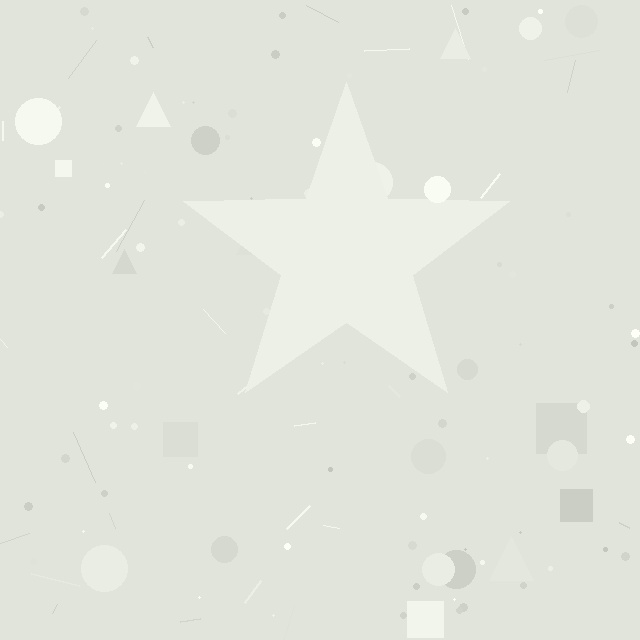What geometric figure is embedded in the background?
A star is embedded in the background.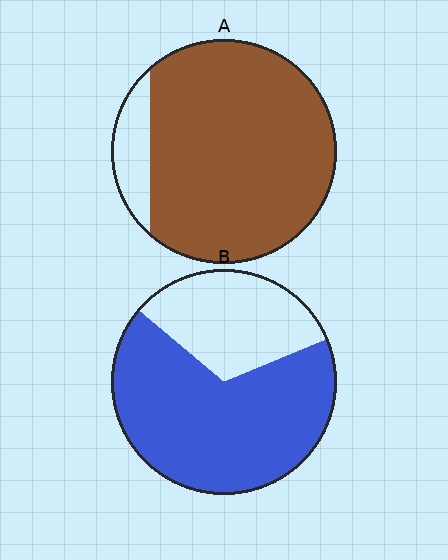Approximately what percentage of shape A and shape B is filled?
A is approximately 90% and B is approximately 65%.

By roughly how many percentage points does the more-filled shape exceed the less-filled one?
By roughly 20 percentage points (A over B).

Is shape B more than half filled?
Yes.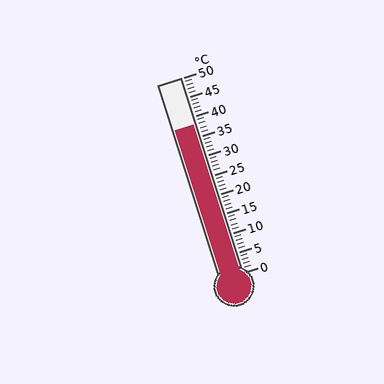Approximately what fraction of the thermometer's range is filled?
The thermometer is filled to approximately 75% of its range.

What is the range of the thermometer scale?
The thermometer scale ranges from 0°C to 50°C.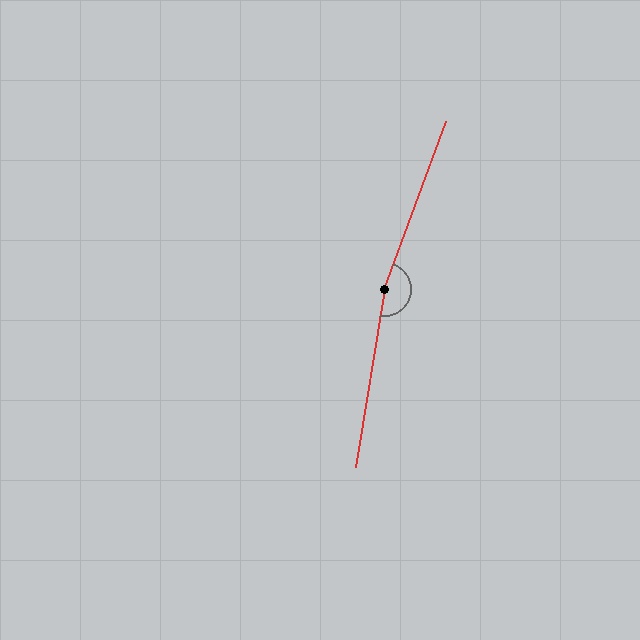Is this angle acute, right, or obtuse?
It is obtuse.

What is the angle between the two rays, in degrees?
Approximately 169 degrees.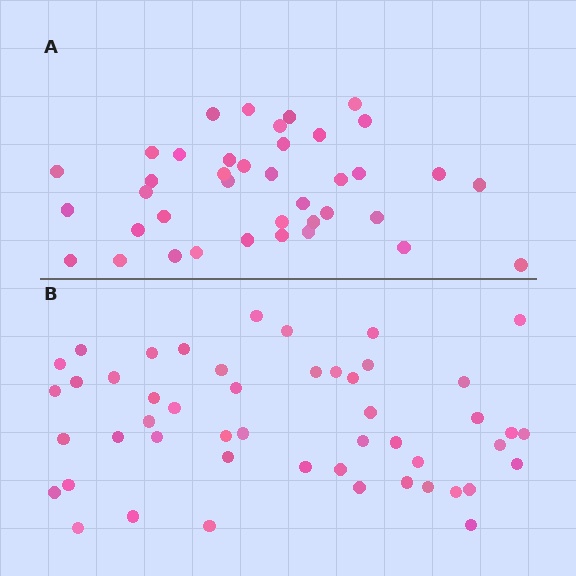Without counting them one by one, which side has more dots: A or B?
Region B (the bottom region) has more dots.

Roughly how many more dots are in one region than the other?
Region B has roughly 10 or so more dots than region A.